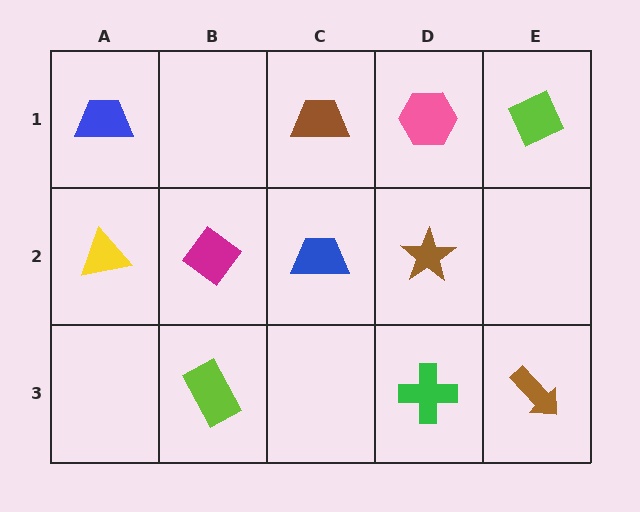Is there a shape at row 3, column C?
No, that cell is empty.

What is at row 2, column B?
A magenta diamond.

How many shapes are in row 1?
4 shapes.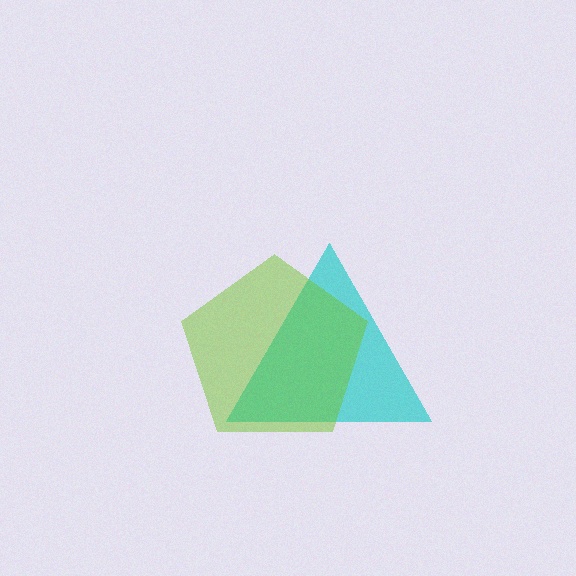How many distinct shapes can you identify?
There are 2 distinct shapes: a cyan triangle, a lime pentagon.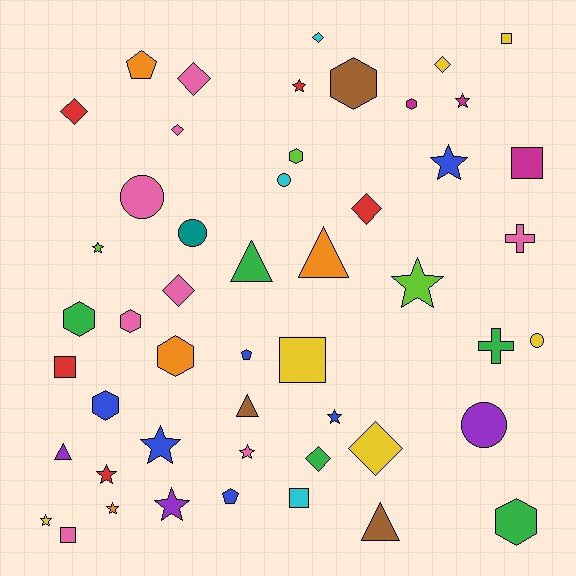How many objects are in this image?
There are 50 objects.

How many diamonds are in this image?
There are 9 diamonds.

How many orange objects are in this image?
There are 4 orange objects.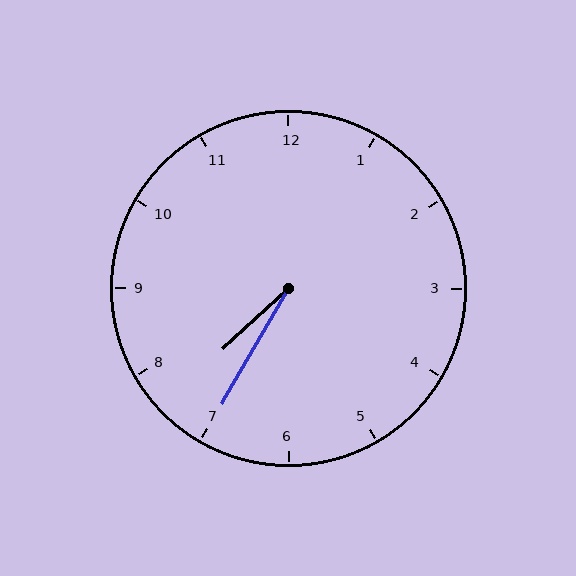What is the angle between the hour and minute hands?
Approximately 18 degrees.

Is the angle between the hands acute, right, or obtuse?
It is acute.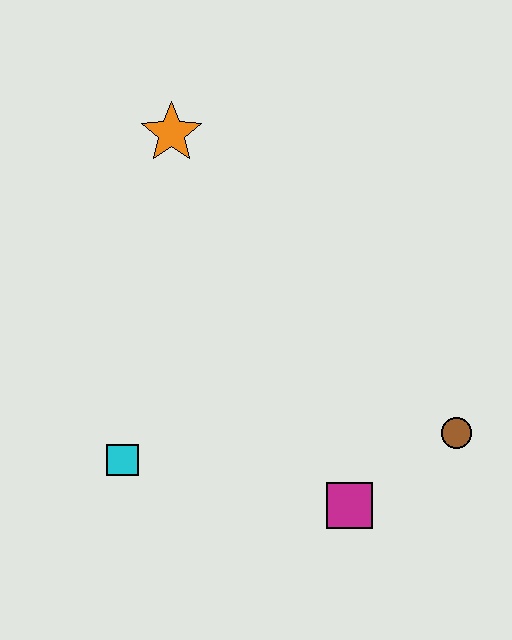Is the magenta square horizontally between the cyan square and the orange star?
No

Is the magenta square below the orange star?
Yes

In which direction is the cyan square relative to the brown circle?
The cyan square is to the left of the brown circle.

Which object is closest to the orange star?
The cyan square is closest to the orange star.